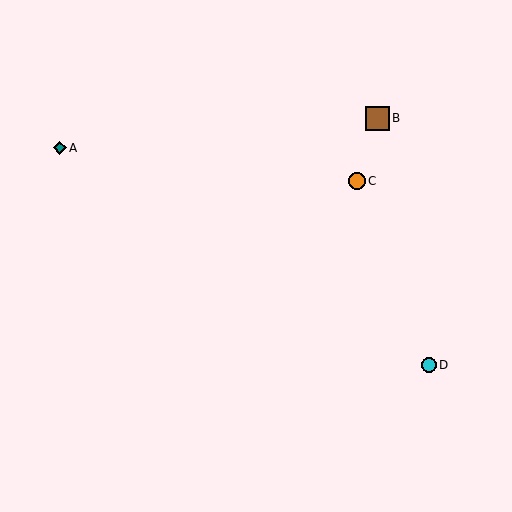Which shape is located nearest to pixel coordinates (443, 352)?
The cyan circle (labeled D) at (429, 365) is nearest to that location.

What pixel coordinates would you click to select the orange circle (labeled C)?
Click at (357, 181) to select the orange circle C.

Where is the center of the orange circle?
The center of the orange circle is at (357, 181).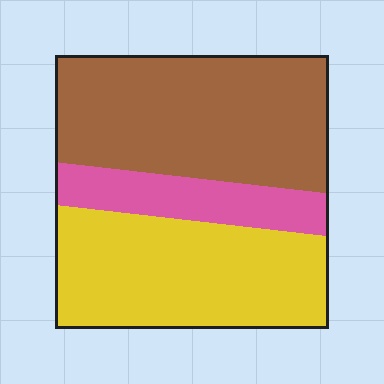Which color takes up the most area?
Brown, at roughly 45%.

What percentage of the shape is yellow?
Yellow takes up about two fifths (2/5) of the shape.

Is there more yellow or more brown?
Brown.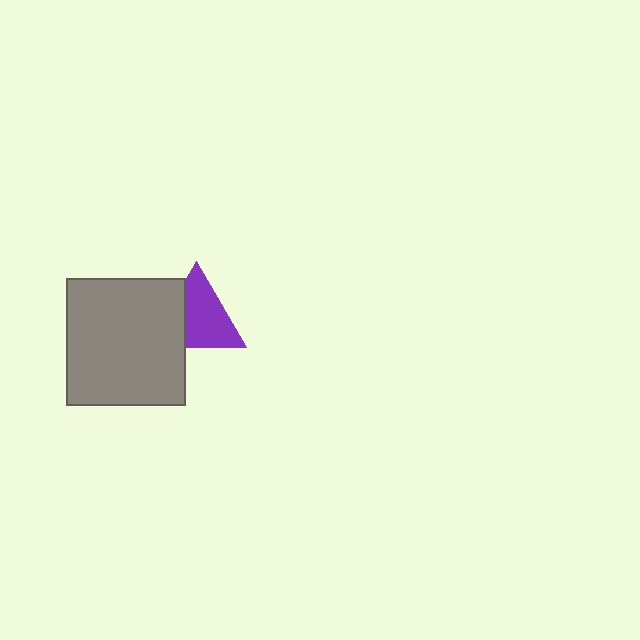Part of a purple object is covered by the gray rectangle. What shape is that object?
It is a triangle.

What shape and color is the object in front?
The object in front is a gray rectangle.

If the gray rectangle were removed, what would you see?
You would see the complete purple triangle.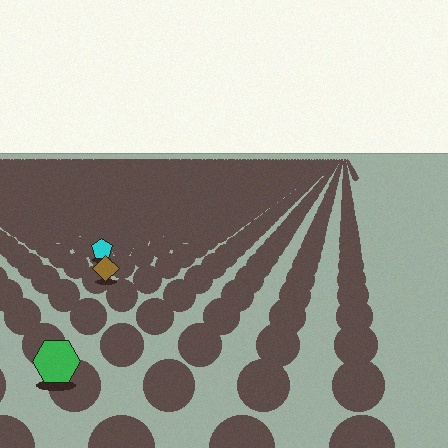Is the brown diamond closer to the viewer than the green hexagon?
No. The green hexagon is closer — you can tell from the texture gradient: the ground texture is coarser near it.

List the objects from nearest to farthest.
From nearest to farthest: the green hexagon, the brown diamond, the cyan pentagon.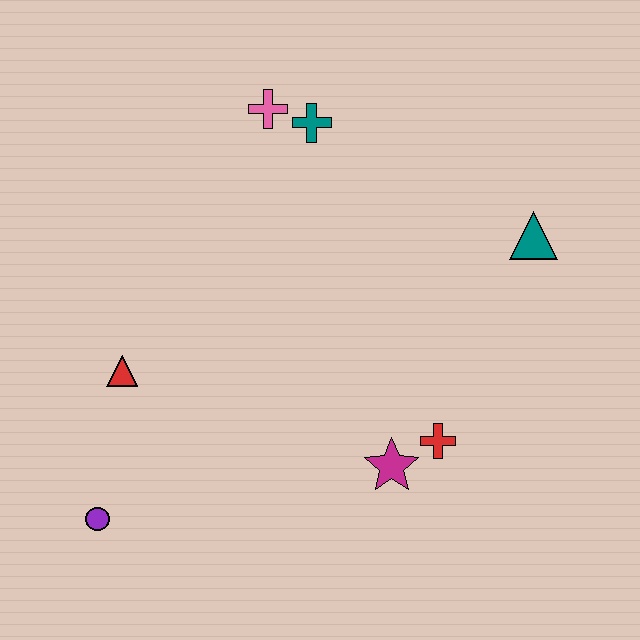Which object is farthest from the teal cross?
The purple circle is farthest from the teal cross.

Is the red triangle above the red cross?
Yes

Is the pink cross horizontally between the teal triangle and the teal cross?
No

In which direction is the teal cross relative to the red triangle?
The teal cross is above the red triangle.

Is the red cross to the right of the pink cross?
Yes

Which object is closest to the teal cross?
The pink cross is closest to the teal cross.